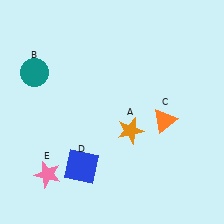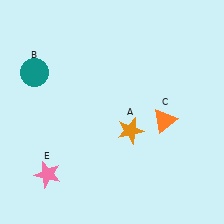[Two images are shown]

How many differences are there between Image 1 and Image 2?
There is 1 difference between the two images.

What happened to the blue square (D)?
The blue square (D) was removed in Image 2. It was in the bottom-left area of Image 1.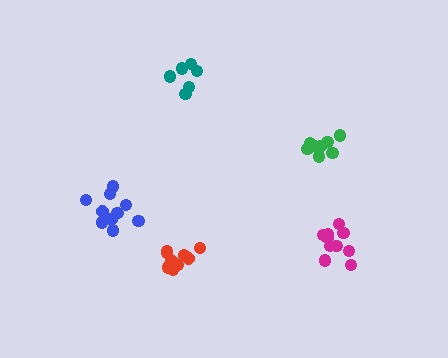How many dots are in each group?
Group 1: 6 dots, Group 2: 9 dots, Group 3: 11 dots, Group 4: 10 dots, Group 5: 10 dots (46 total).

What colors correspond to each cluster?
The clusters are colored: teal, green, magenta, red, blue.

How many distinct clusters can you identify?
There are 5 distinct clusters.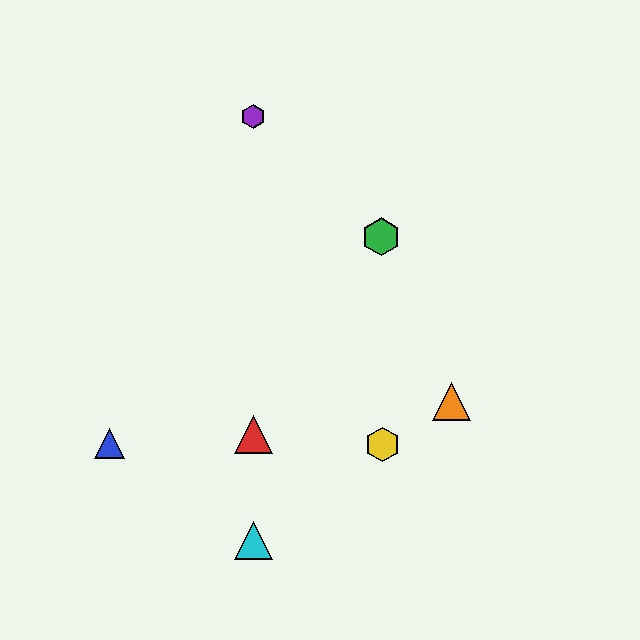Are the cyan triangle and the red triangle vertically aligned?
Yes, both are at x≈253.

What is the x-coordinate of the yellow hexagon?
The yellow hexagon is at x≈382.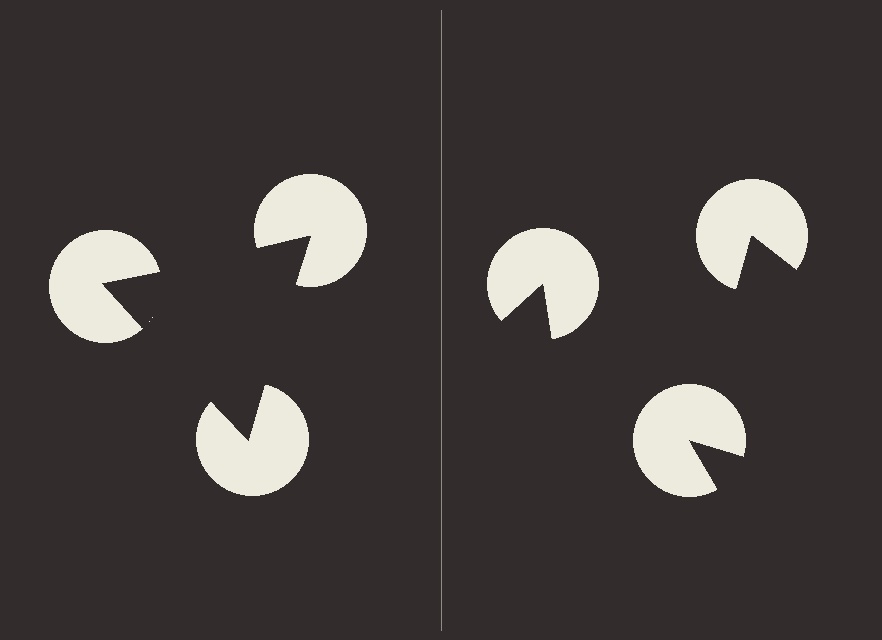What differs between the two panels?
The pac-man discs are positioned identically on both sides; only the wedge orientations differ. On the left they align to a triangle; on the right they are misaligned.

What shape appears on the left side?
An illusory triangle.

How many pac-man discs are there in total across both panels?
6 — 3 on each side.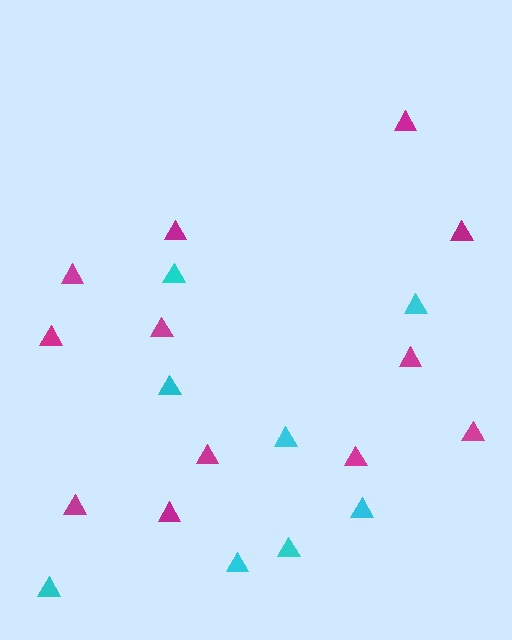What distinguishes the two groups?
There are 2 groups: one group of cyan triangles (8) and one group of magenta triangles (12).